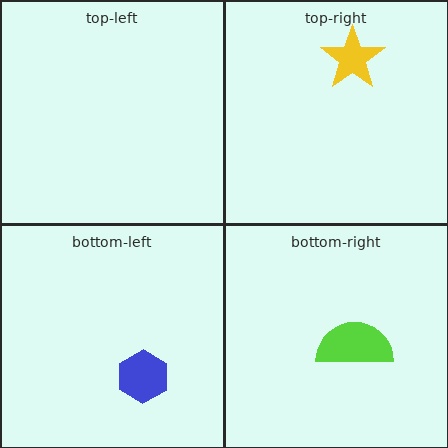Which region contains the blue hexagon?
The bottom-left region.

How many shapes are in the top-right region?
1.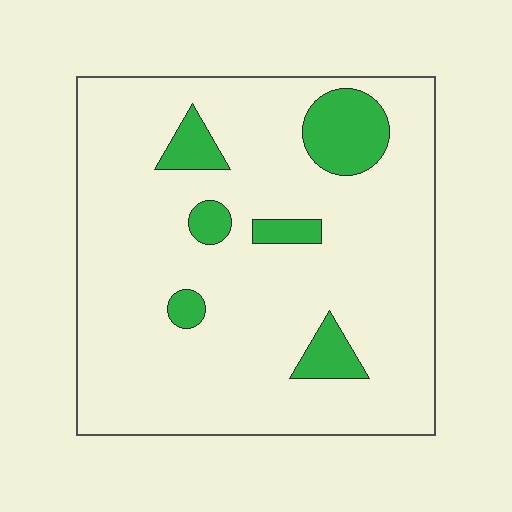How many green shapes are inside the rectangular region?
6.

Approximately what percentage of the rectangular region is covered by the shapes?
Approximately 10%.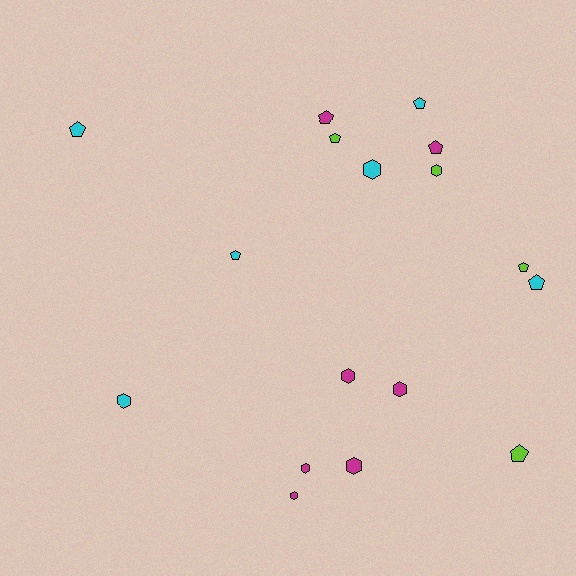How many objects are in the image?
There are 17 objects.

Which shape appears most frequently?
Pentagon, with 9 objects.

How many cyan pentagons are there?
There are 4 cyan pentagons.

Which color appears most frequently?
Magenta, with 7 objects.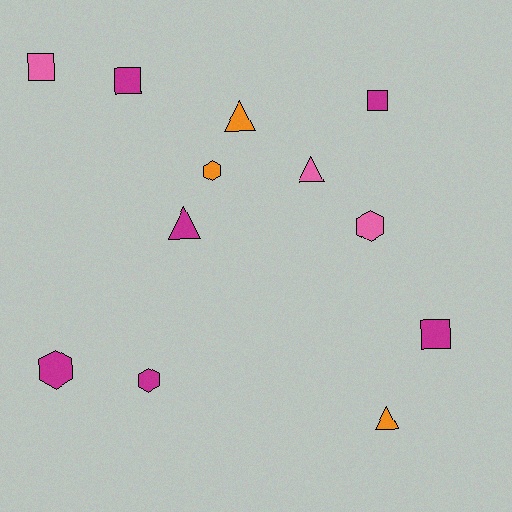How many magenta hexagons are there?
There are 2 magenta hexagons.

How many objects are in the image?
There are 12 objects.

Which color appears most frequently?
Magenta, with 6 objects.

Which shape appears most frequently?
Square, with 4 objects.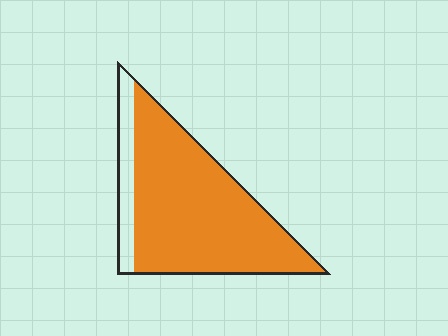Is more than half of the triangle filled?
Yes.